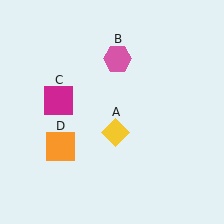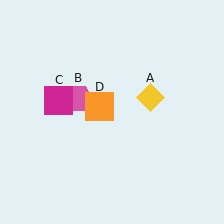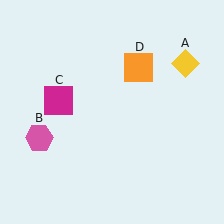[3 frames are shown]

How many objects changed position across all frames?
3 objects changed position: yellow diamond (object A), pink hexagon (object B), orange square (object D).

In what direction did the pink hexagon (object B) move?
The pink hexagon (object B) moved down and to the left.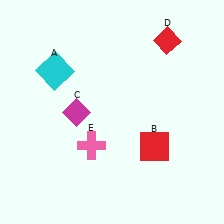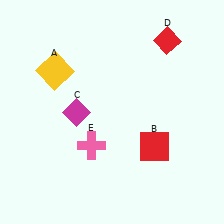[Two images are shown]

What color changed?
The square (A) changed from cyan in Image 1 to yellow in Image 2.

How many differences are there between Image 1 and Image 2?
There is 1 difference between the two images.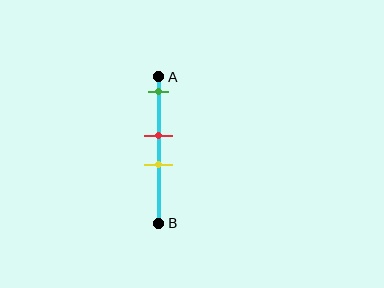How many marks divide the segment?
There are 3 marks dividing the segment.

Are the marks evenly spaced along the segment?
No, the marks are not evenly spaced.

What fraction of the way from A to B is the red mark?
The red mark is approximately 40% (0.4) of the way from A to B.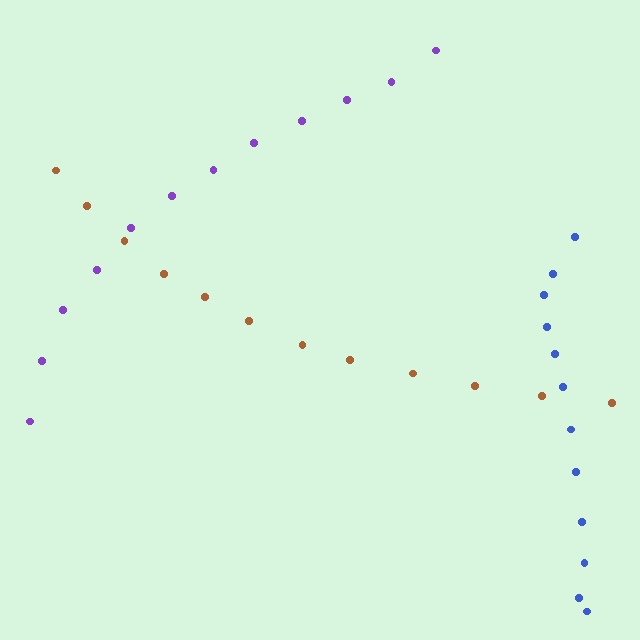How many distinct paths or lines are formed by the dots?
There are 3 distinct paths.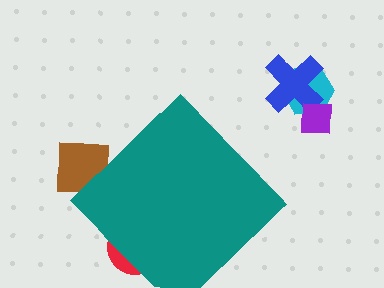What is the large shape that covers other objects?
A teal diamond.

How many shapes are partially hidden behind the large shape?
2 shapes are partially hidden.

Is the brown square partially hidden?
Yes, the brown square is partially hidden behind the teal diamond.